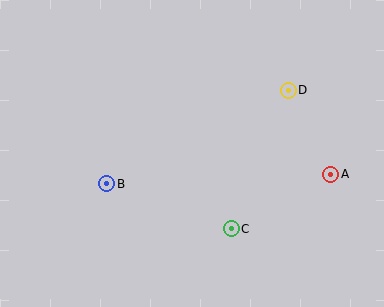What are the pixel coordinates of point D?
Point D is at (288, 90).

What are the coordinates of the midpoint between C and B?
The midpoint between C and B is at (169, 206).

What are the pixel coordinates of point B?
Point B is at (107, 184).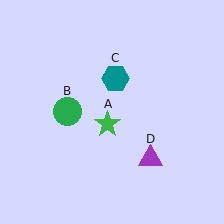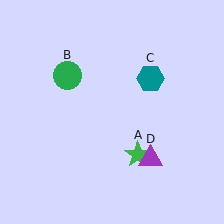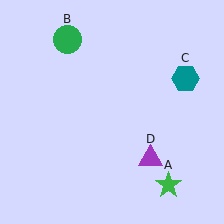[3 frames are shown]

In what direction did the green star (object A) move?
The green star (object A) moved down and to the right.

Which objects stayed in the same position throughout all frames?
Purple triangle (object D) remained stationary.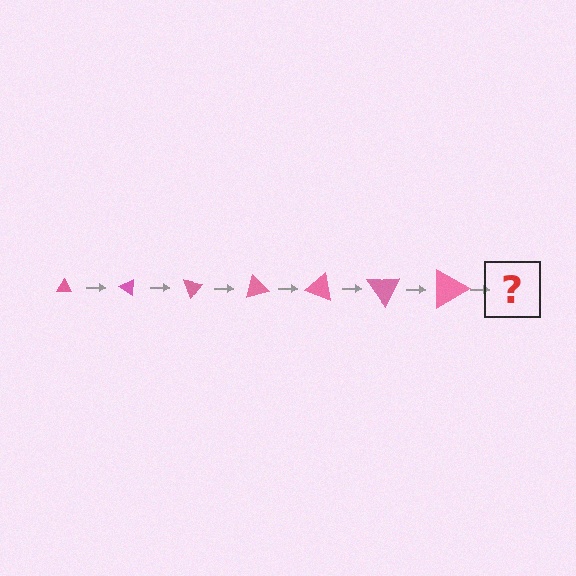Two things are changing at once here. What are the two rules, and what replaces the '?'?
The two rules are that the triangle grows larger each step and it rotates 35 degrees each step. The '?' should be a triangle, larger than the previous one and rotated 245 degrees from the start.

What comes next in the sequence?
The next element should be a triangle, larger than the previous one and rotated 245 degrees from the start.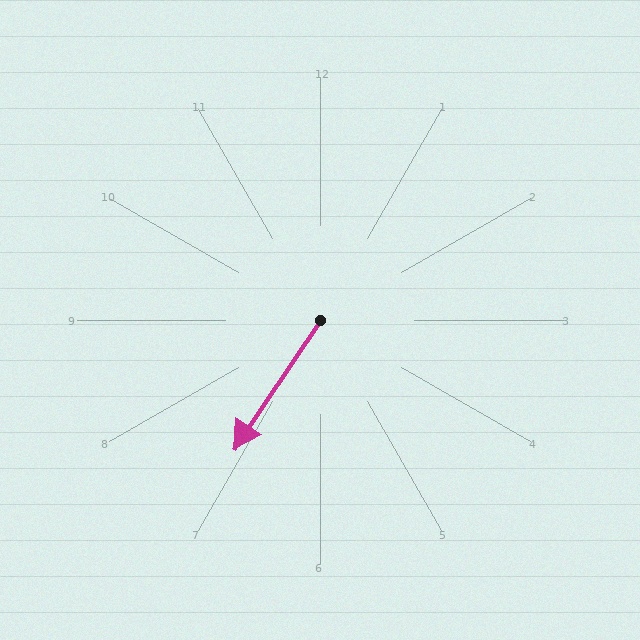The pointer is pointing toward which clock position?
Roughly 7 o'clock.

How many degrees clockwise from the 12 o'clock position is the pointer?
Approximately 214 degrees.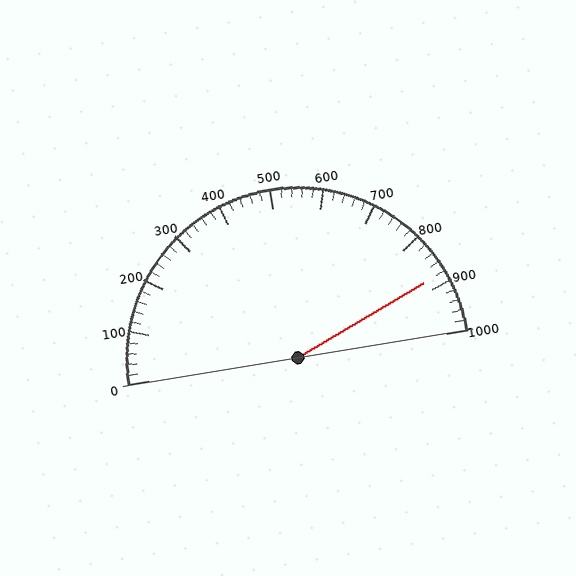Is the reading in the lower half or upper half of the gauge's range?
The reading is in the upper half of the range (0 to 1000).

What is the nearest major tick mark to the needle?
The nearest major tick mark is 900.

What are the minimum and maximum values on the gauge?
The gauge ranges from 0 to 1000.